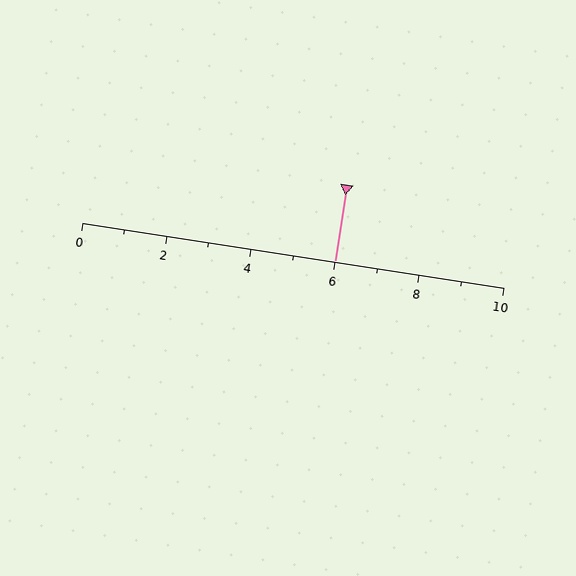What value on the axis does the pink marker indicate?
The marker indicates approximately 6.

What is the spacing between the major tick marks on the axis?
The major ticks are spaced 2 apart.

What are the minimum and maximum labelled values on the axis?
The axis runs from 0 to 10.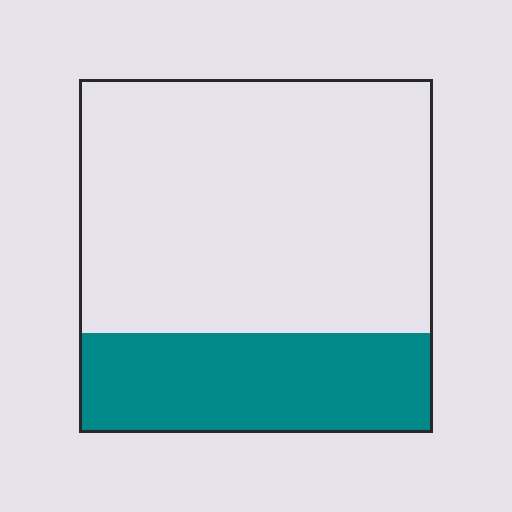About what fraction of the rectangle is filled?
About one quarter (1/4).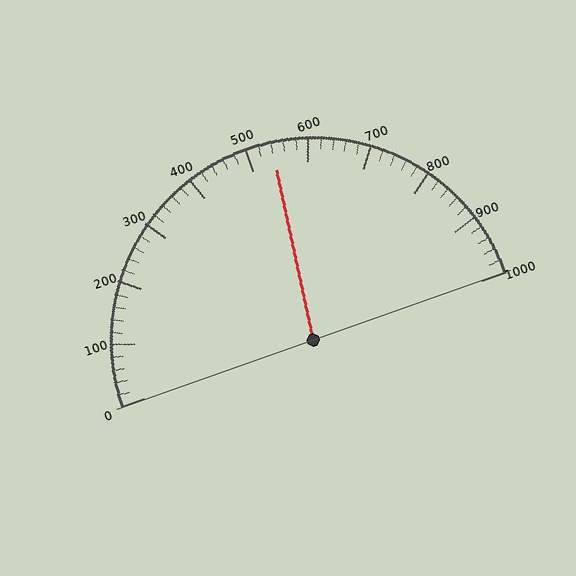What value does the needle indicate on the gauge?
The needle indicates approximately 540.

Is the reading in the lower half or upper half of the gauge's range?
The reading is in the upper half of the range (0 to 1000).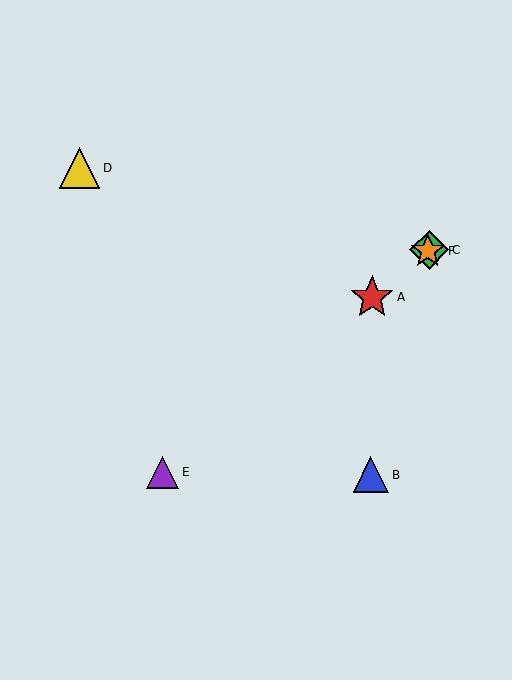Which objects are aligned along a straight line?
Objects A, C, E, F are aligned along a straight line.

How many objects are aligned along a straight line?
4 objects (A, C, E, F) are aligned along a straight line.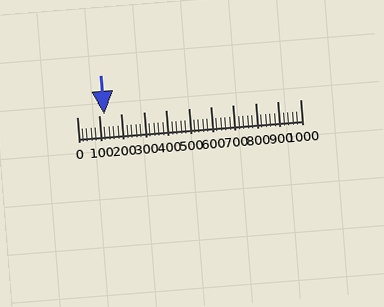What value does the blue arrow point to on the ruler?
The blue arrow points to approximately 121.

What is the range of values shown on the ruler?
The ruler shows values from 0 to 1000.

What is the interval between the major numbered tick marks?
The major tick marks are spaced 100 units apart.